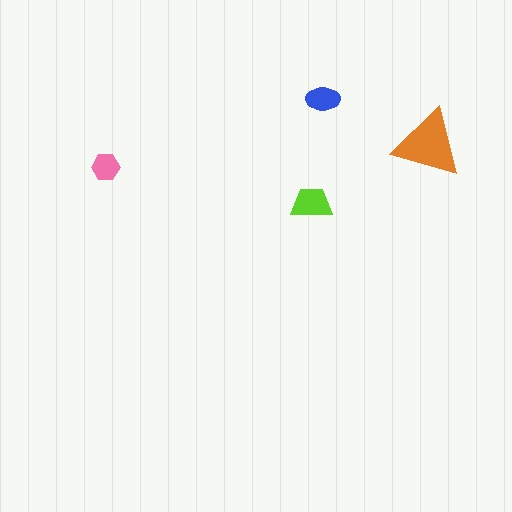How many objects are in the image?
There are 4 objects in the image.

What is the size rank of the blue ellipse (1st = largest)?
3rd.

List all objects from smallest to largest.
The pink hexagon, the blue ellipse, the lime trapezoid, the orange triangle.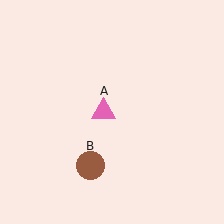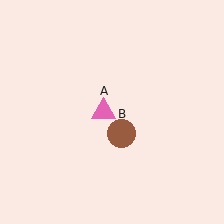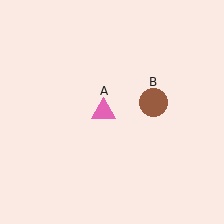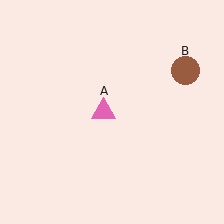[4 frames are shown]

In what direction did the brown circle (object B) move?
The brown circle (object B) moved up and to the right.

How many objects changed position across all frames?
1 object changed position: brown circle (object B).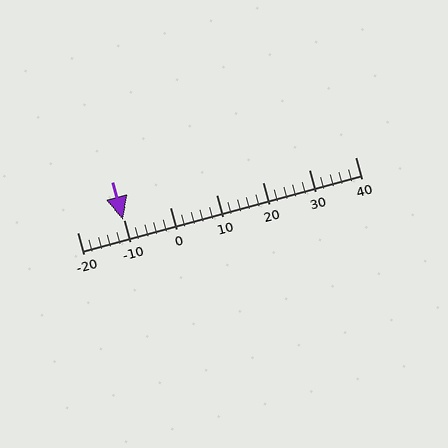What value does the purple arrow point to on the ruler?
The purple arrow points to approximately -10.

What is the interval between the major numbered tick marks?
The major tick marks are spaced 10 units apart.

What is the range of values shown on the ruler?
The ruler shows values from -20 to 40.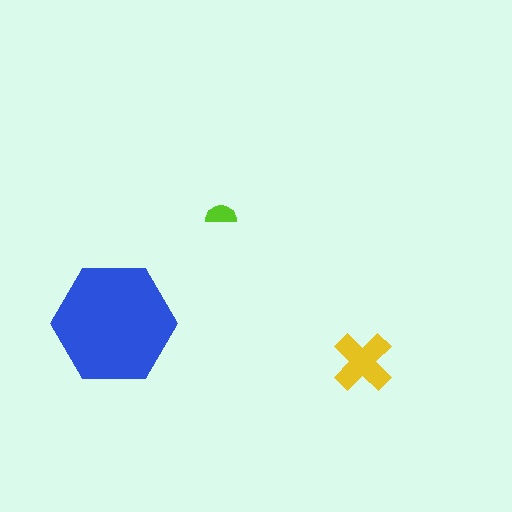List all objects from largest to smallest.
The blue hexagon, the yellow cross, the lime semicircle.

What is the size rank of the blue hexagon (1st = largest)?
1st.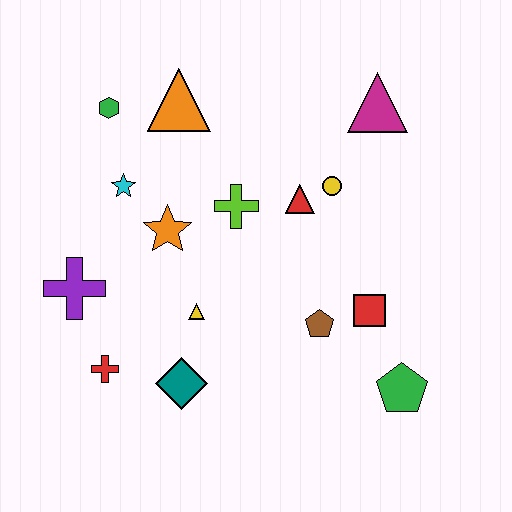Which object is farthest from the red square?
The green hexagon is farthest from the red square.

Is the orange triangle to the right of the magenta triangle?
No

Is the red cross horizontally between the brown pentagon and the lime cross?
No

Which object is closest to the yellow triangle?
The teal diamond is closest to the yellow triangle.